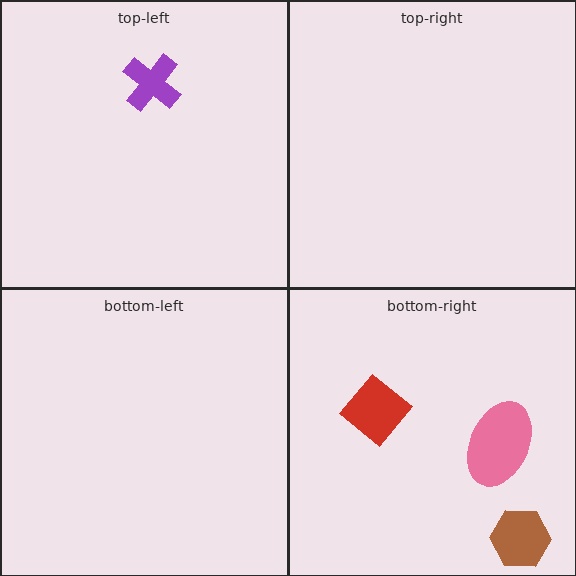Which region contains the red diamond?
The bottom-right region.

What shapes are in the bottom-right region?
The red diamond, the pink ellipse, the brown hexagon.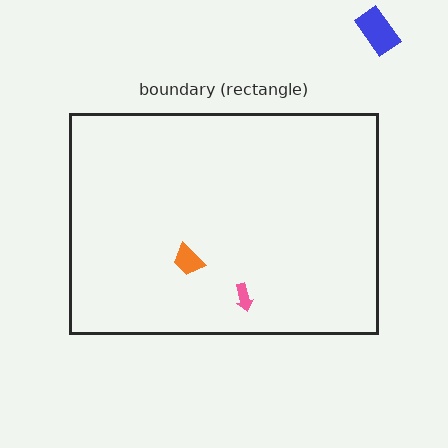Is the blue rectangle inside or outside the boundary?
Outside.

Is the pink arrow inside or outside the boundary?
Inside.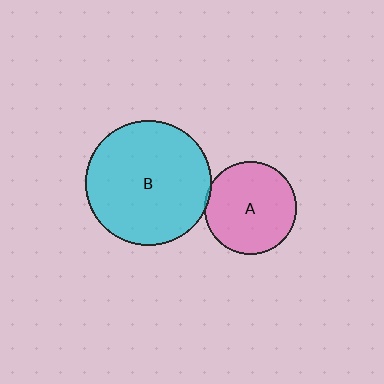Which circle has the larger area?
Circle B (cyan).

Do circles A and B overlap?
Yes.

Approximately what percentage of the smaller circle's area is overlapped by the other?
Approximately 5%.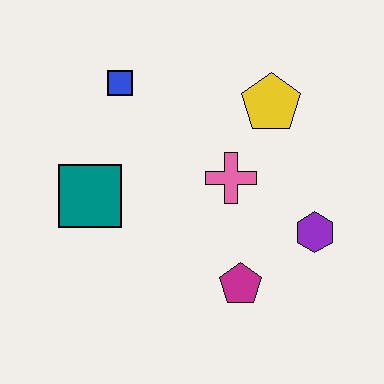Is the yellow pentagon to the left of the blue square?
No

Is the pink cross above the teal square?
Yes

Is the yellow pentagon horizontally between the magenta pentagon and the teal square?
No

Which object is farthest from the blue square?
The purple hexagon is farthest from the blue square.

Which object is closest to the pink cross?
The yellow pentagon is closest to the pink cross.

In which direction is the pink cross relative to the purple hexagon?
The pink cross is to the left of the purple hexagon.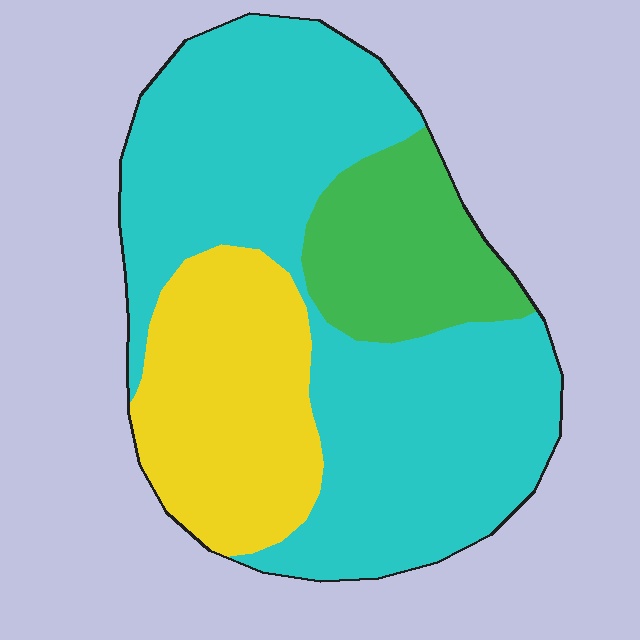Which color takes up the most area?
Cyan, at roughly 60%.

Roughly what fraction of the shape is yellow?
Yellow covers roughly 25% of the shape.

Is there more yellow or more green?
Yellow.